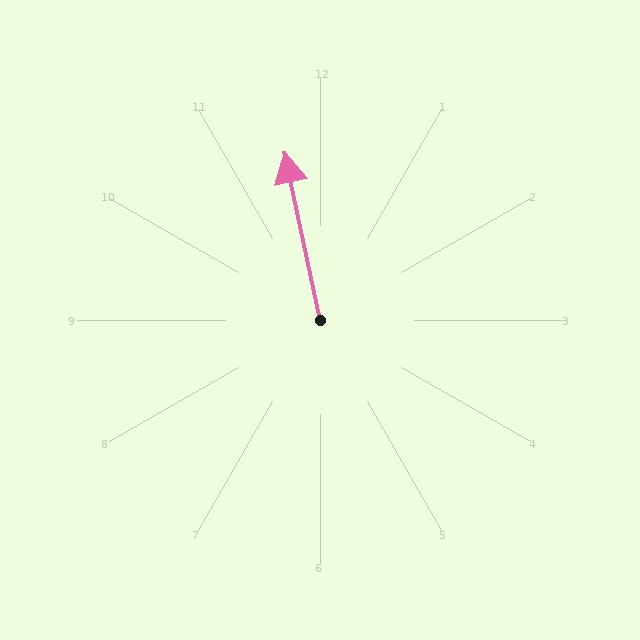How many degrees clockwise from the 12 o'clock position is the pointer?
Approximately 348 degrees.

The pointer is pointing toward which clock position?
Roughly 12 o'clock.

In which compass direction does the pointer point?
North.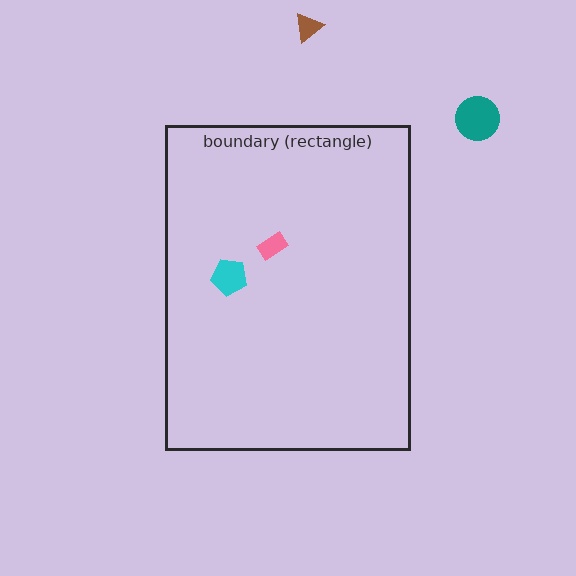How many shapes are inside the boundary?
2 inside, 2 outside.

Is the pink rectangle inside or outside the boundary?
Inside.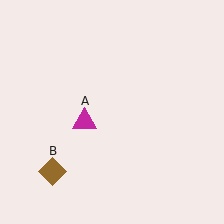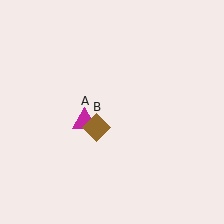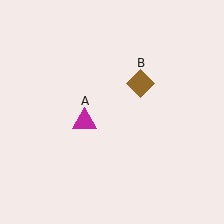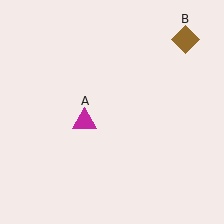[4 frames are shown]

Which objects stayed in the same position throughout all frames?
Magenta triangle (object A) remained stationary.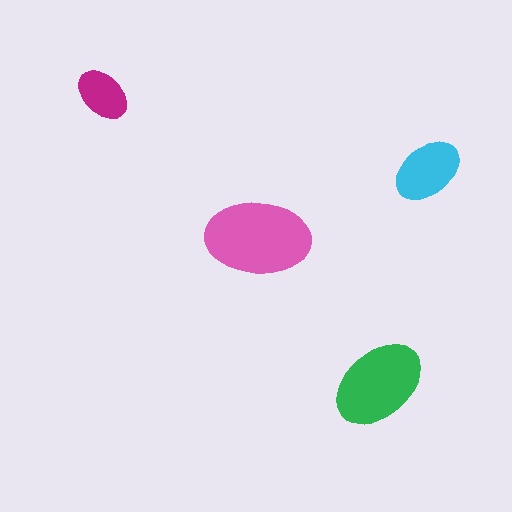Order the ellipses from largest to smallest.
the pink one, the green one, the cyan one, the magenta one.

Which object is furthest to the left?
The magenta ellipse is leftmost.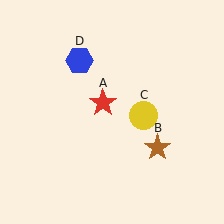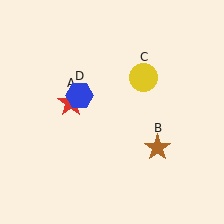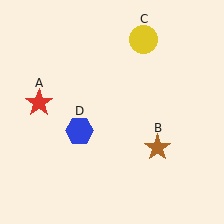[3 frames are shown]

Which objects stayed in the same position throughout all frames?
Brown star (object B) remained stationary.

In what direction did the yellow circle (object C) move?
The yellow circle (object C) moved up.